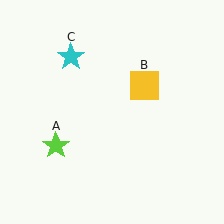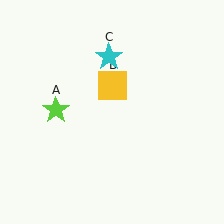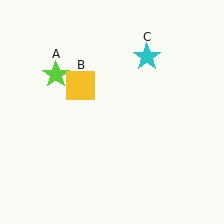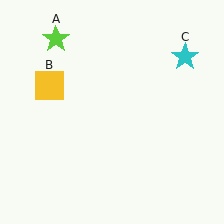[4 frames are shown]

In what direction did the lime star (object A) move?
The lime star (object A) moved up.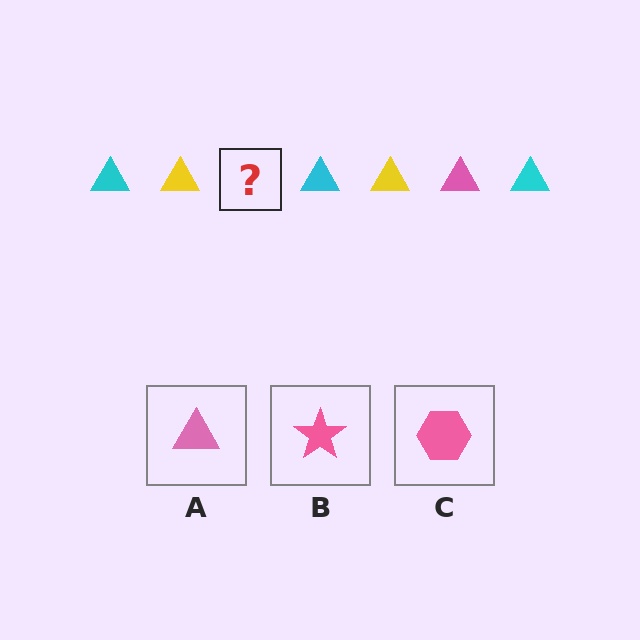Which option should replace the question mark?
Option A.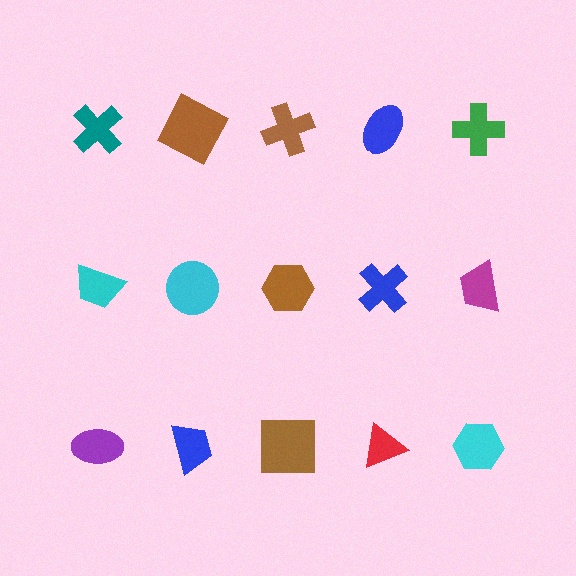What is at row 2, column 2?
A cyan circle.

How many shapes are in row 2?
5 shapes.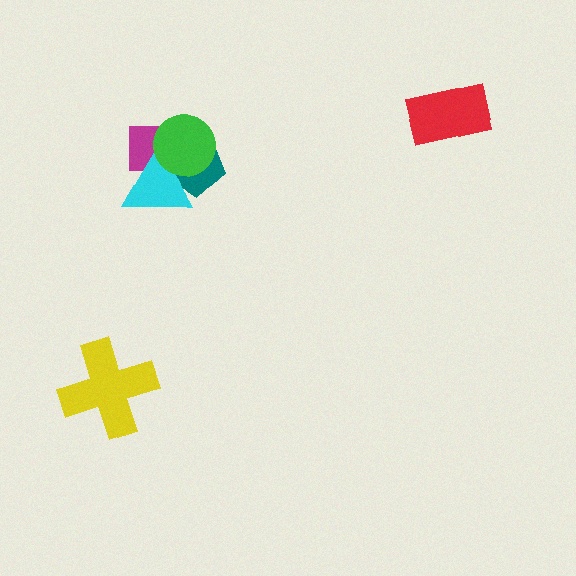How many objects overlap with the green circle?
3 objects overlap with the green circle.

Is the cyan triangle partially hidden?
Yes, it is partially covered by another shape.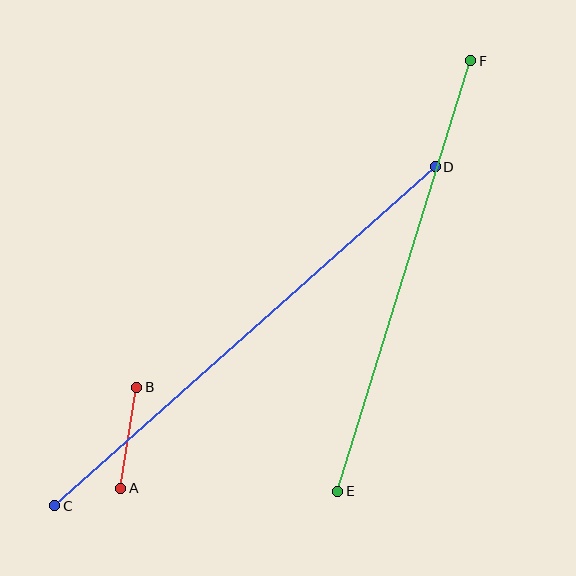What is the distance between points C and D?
The distance is approximately 509 pixels.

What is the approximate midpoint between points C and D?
The midpoint is at approximately (245, 336) pixels.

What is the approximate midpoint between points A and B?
The midpoint is at approximately (129, 438) pixels.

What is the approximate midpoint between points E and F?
The midpoint is at approximately (404, 276) pixels.